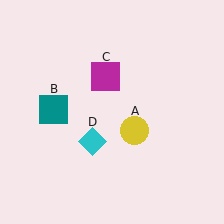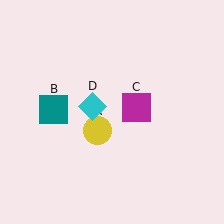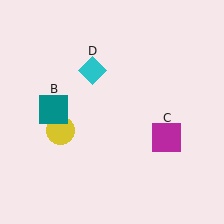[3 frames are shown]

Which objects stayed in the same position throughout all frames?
Teal square (object B) remained stationary.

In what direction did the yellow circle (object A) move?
The yellow circle (object A) moved left.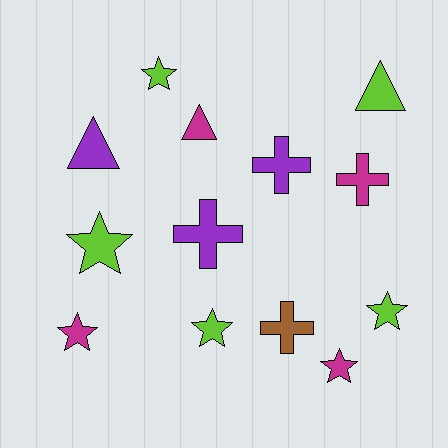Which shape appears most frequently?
Star, with 6 objects.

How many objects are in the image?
There are 13 objects.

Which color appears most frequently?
Lime, with 5 objects.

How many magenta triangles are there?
There is 1 magenta triangle.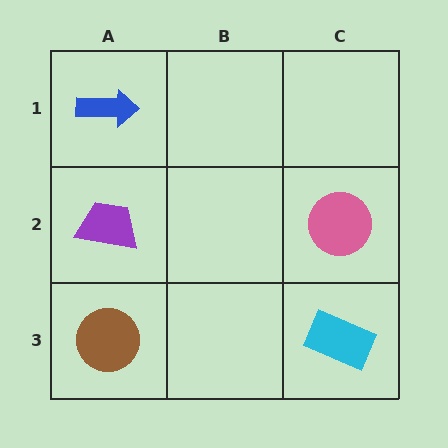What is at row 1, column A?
A blue arrow.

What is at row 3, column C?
A cyan rectangle.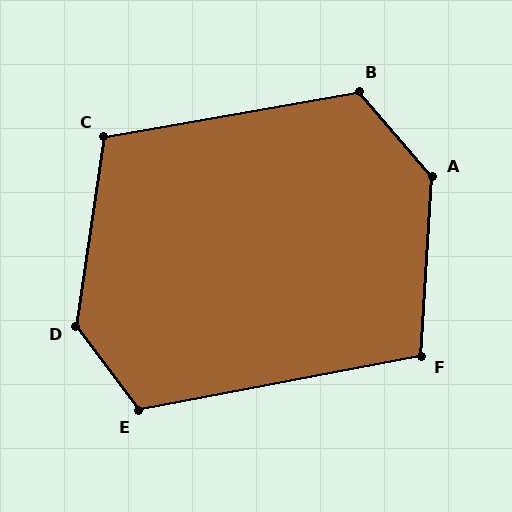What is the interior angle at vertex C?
Approximately 108 degrees (obtuse).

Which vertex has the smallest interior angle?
F, at approximately 104 degrees.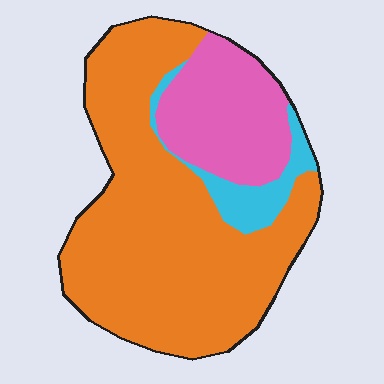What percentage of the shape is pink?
Pink takes up about one quarter (1/4) of the shape.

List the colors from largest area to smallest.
From largest to smallest: orange, pink, cyan.